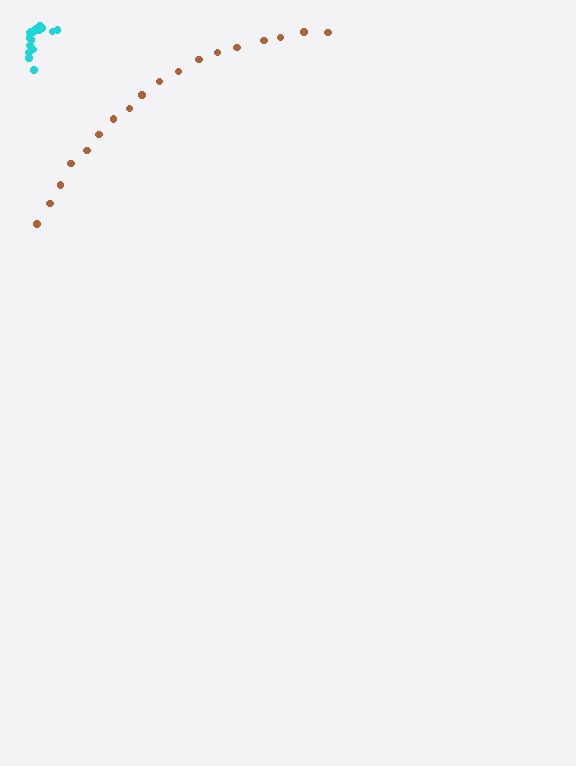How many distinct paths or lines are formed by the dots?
There are 2 distinct paths.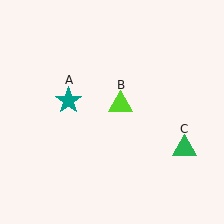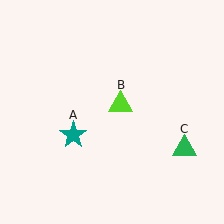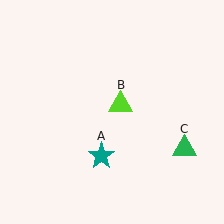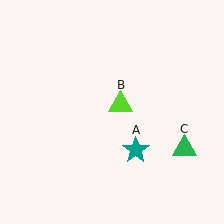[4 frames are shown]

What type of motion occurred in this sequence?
The teal star (object A) rotated counterclockwise around the center of the scene.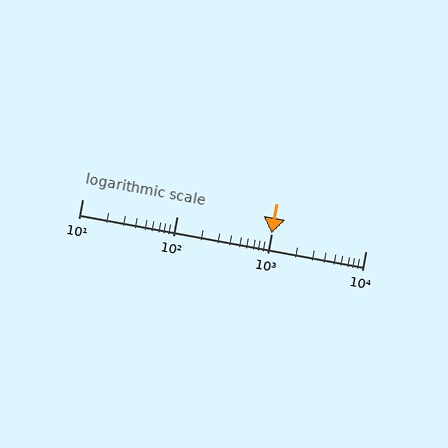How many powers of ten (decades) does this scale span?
The scale spans 3 decades, from 10 to 10000.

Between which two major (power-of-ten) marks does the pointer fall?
The pointer is between 1000 and 10000.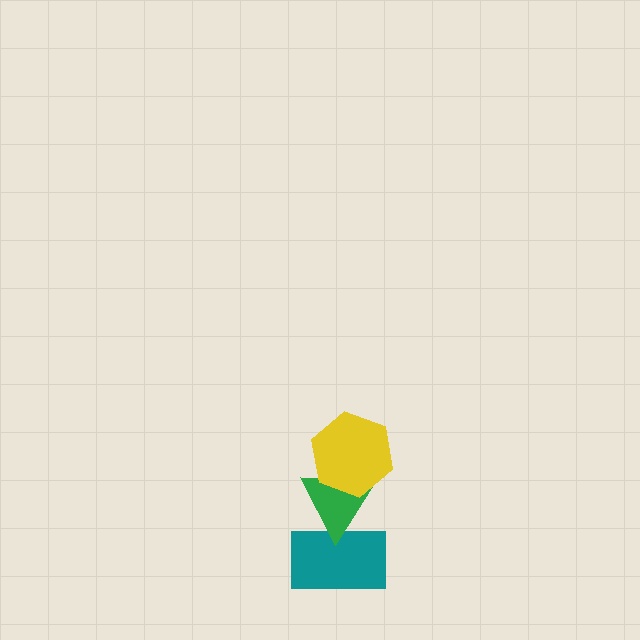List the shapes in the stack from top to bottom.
From top to bottom: the yellow hexagon, the green triangle, the teal rectangle.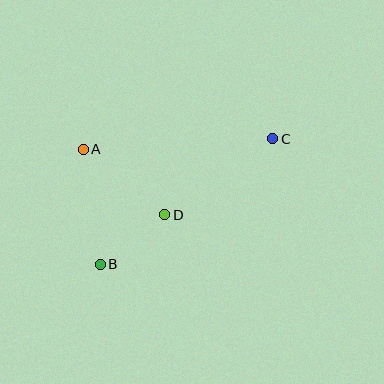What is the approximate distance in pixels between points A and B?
The distance between A and B is approximately 116 pixels.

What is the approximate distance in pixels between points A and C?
The distance between A and C is approximately 190 pixels.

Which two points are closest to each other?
Points B and D are closest to each other.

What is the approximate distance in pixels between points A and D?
The distance between A and D is approximately 105 pixels.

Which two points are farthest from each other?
Points B and C are farthest from each other.